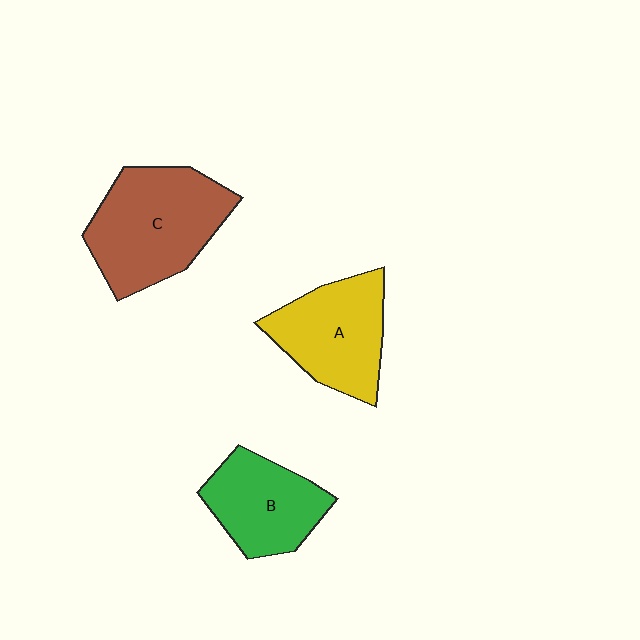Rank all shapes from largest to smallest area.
From largest to smallest: C (brown), A (yellow), B (green).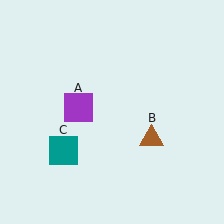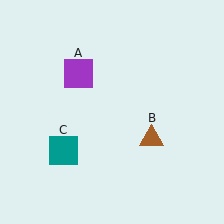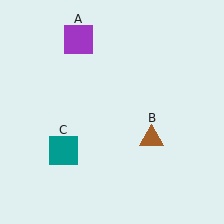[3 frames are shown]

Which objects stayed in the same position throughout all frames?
Brown triangle (object B) and teal square (object C) remained stationary.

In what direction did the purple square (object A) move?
The purple square (object A) moved up.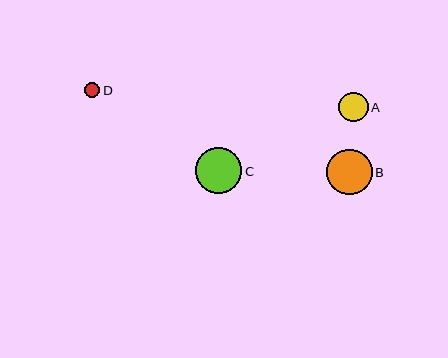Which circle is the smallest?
Circle D is the smallest with a size of approximately 15 pixels.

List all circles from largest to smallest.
From largest to smallest: C, B, A, D.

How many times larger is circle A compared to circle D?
Circle A is approximately 2.0 times the size of circle D.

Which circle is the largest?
Circle C is the largest with a size of approximately 46 pixels.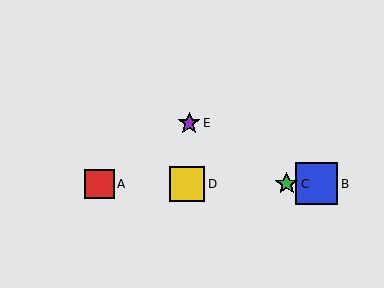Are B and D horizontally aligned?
Yes, both are at y≈184.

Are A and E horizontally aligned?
No, A is at y≈184 and E is at y≈123.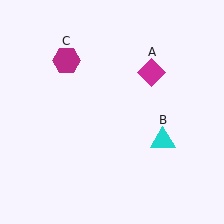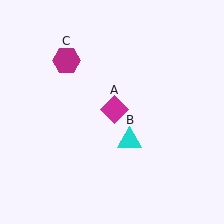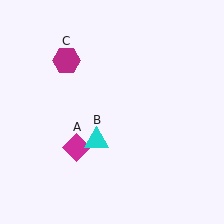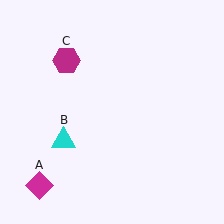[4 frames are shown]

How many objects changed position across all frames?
2 objects changed position: magenta diamond (object A), cyan triangle (object B).